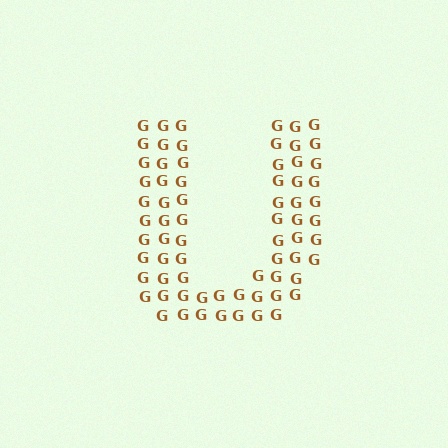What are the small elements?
The small elements are letter G's.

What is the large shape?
The large shape is the letter U.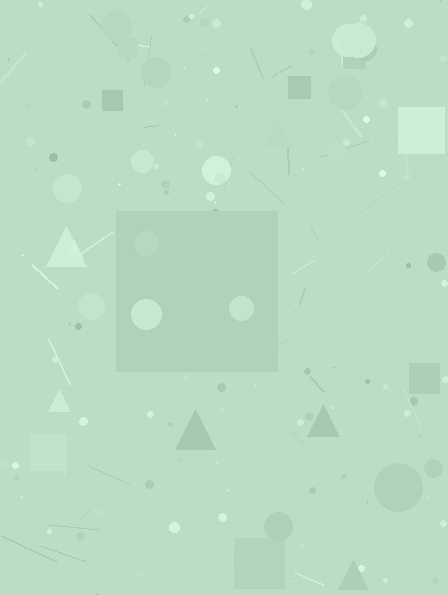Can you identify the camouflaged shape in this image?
The camouflaged shape is a square.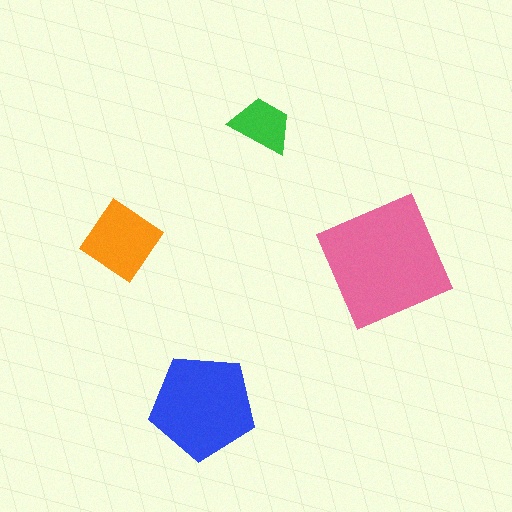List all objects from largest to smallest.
The pink square, the blue pentagon, the orange diamond, the green trapezoid.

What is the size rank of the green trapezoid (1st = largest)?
4th.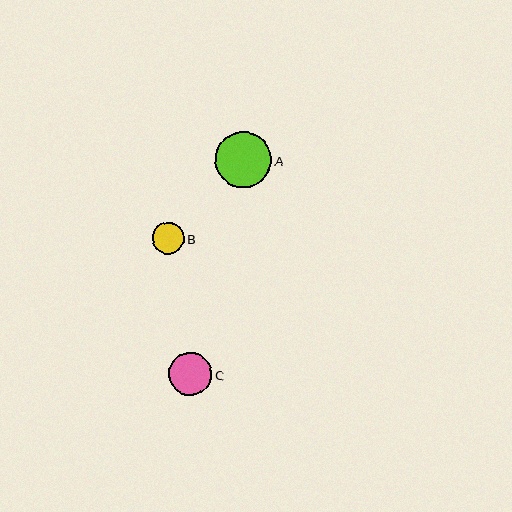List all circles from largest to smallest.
From largest to smallest: A, C, B.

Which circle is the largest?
Circle A is the largest with a size of approximately 56 pixels.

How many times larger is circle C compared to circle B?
Circle C is approximately 1.4 times the size of circle B.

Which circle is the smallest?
Circle B is the smallest with a size of approximately 32 pixels.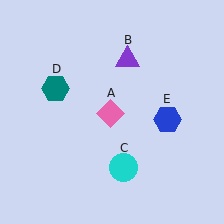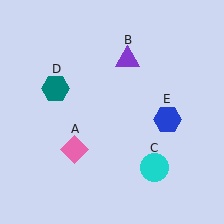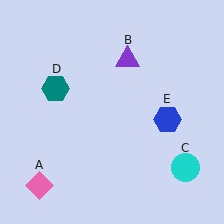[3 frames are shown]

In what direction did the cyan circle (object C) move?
The cyan circle (object C) moved right.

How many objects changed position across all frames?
2 objects changed position: pink diamond (object A), cyan circle (object C).